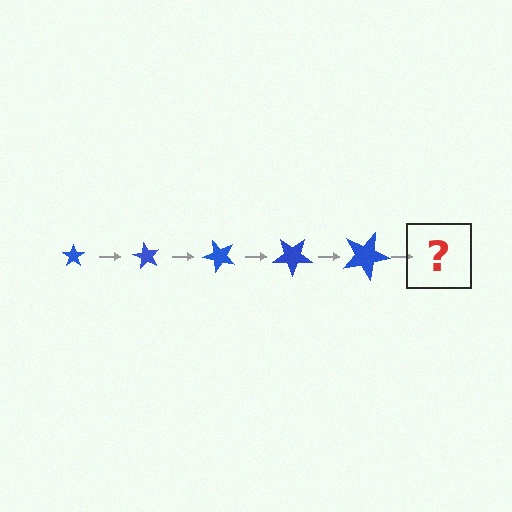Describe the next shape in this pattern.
It should be a star, larger than the previous one and rotated 300 degrees from the start.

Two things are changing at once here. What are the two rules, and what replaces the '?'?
The two rules are that the star grows larger each step and it rotates 60 degrees each step. The '?' should be a star, larger than the previous one and rotated 300 degrees from the start.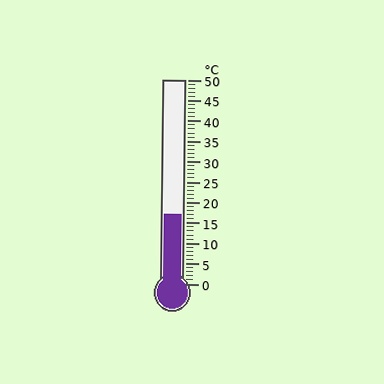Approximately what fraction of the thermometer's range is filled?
The thermometer is filled to approximately 35% of its range.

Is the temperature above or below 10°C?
The temperature is above 10°C.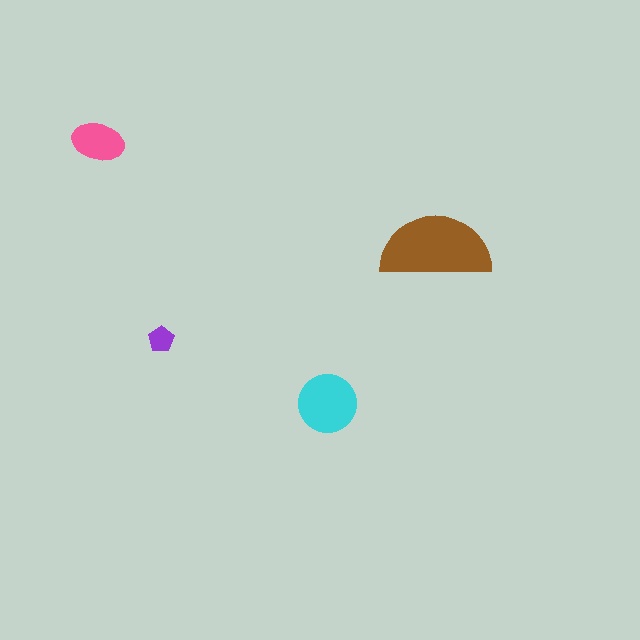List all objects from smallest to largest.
The purple pentagon, the pink ellipse, the cyan circle, the brown semicircle.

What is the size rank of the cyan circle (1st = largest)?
2nd.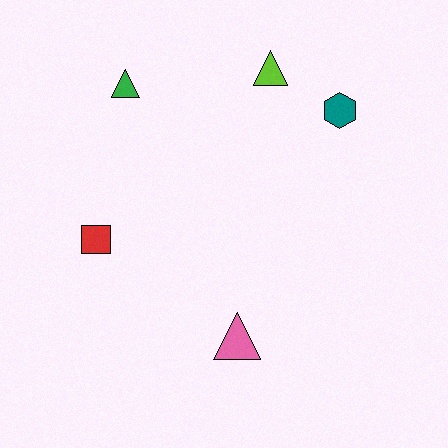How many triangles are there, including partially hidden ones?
There are 3 triangles.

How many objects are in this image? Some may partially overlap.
There are 5 objects.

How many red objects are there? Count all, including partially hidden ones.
There is 1 red object.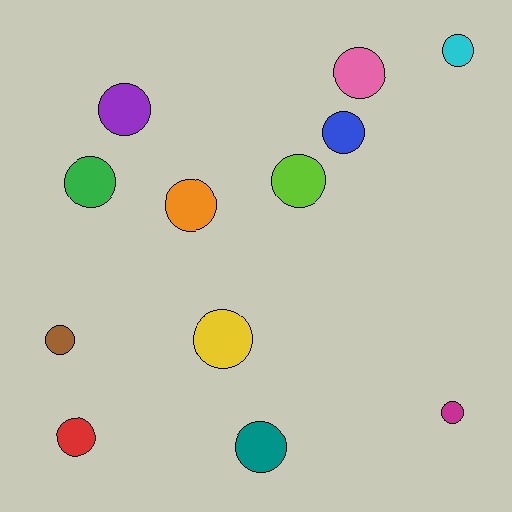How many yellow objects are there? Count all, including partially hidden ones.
There is 1 yellow object.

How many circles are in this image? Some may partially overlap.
There are 12 circles.